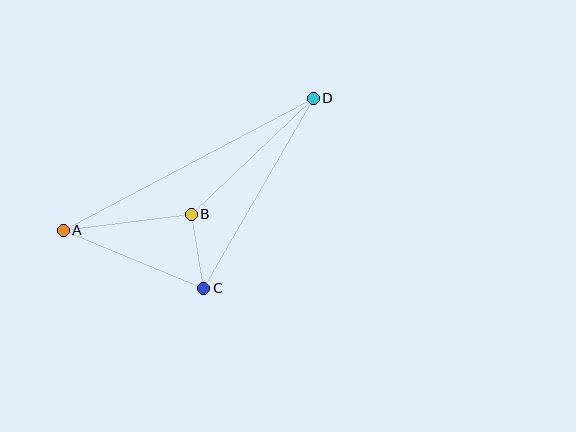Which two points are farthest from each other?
Points A and D are farthest from each other.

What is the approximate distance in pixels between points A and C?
The distance between A and C is approximately 152 pixels.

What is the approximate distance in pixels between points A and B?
The distance between A and B is approximately 129 pixels.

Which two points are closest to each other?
Points B and C are closest to each other.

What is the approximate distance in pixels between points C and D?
The distance between C and D is approximately 219 pixels.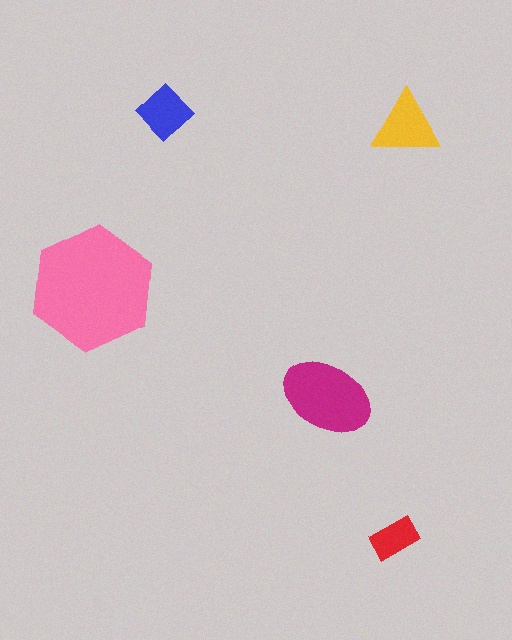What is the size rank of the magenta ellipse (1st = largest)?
2nd.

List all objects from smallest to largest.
The red rectangle, the blue diamond, the yellow triangle, the magenta ellipse, the pink hexagon.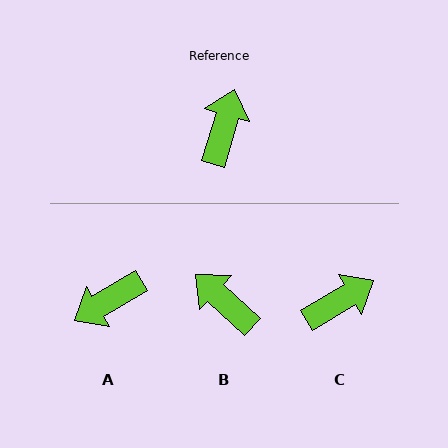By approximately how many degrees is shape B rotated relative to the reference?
Approximately 63 degrees counter-clockwise.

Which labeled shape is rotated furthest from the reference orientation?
A, about 137 degrees away.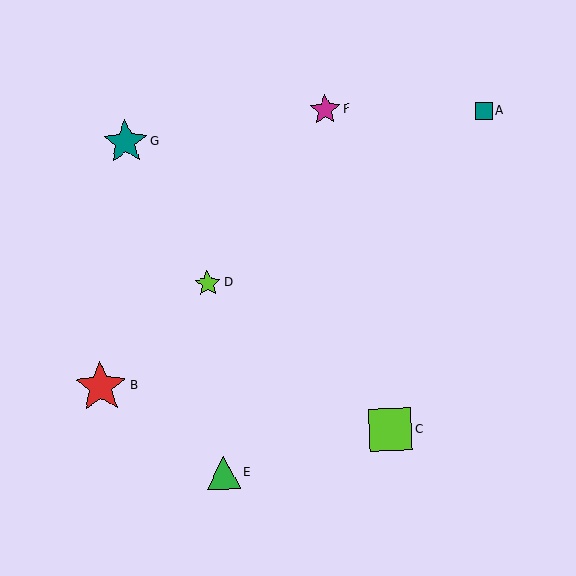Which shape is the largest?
The red star (labeled B) is the largest.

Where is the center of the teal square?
The center of the teal square is at (484, 111).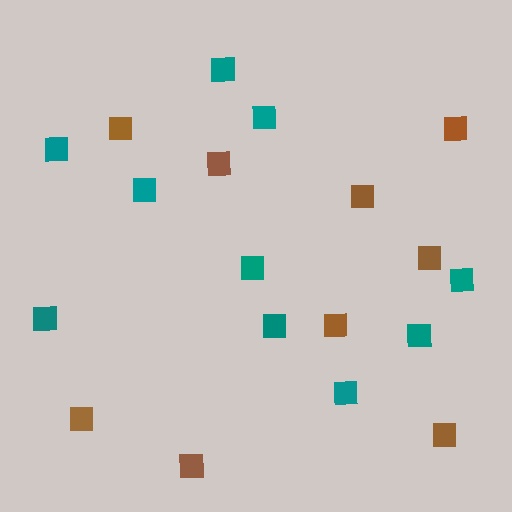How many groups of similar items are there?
There are 2 groups: one group of brown squares (9) and one group of teal squares (10).